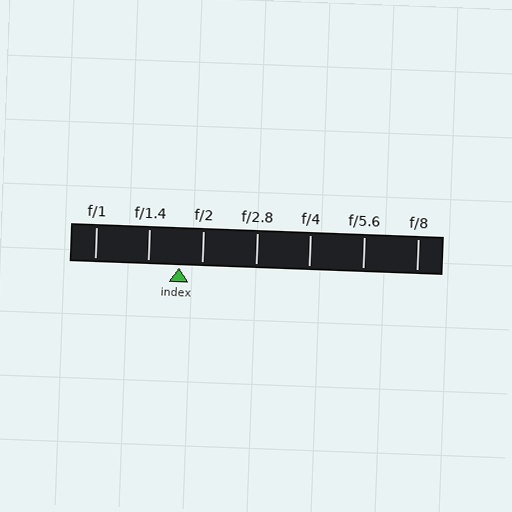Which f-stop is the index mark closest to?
The index mark is closest to f/2.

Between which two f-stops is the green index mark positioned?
The index mark is between f/1.4 and f/2.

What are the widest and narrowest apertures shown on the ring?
The widest aperture shown is f/1 and the narrowest is f/8.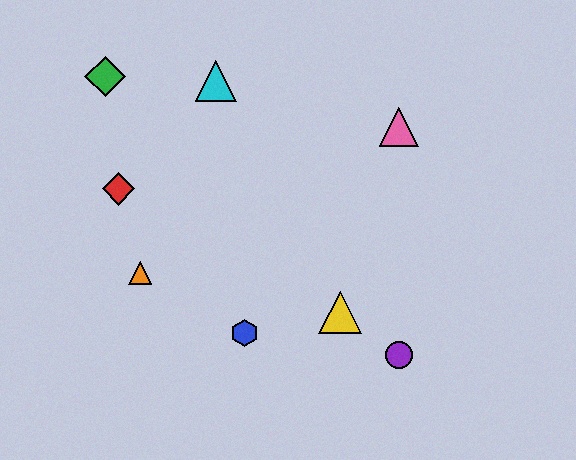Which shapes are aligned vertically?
The purple circle, the pink triangle are aligned vertically.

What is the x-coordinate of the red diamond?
The red diamond is at x≈119.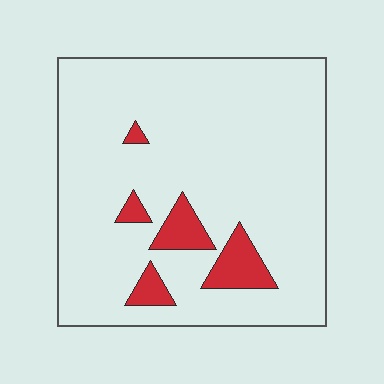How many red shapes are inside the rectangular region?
5.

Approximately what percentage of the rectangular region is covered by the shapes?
Approximately 10%.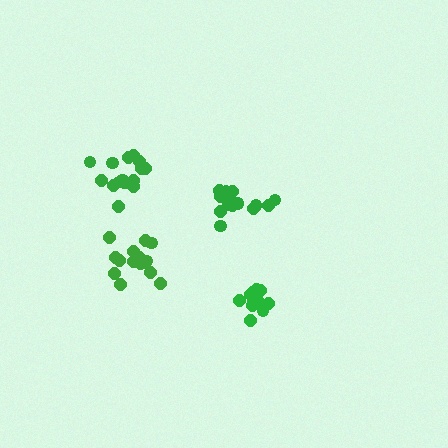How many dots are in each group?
Group 1: 15 dots, Group 2: 14 dots, Group 3: 15 dots, Group 4: 11 dots (55 total).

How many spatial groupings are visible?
There are 4 spatial groupings.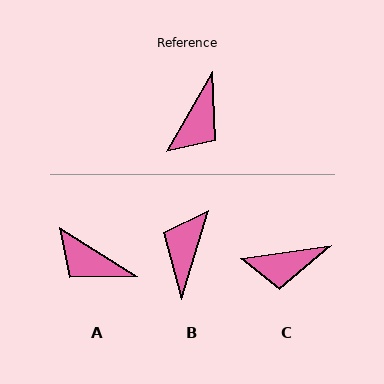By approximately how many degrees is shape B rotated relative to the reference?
Approximately 167 degrees clockwise.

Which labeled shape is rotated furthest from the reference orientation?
B, about 167 degrees away.